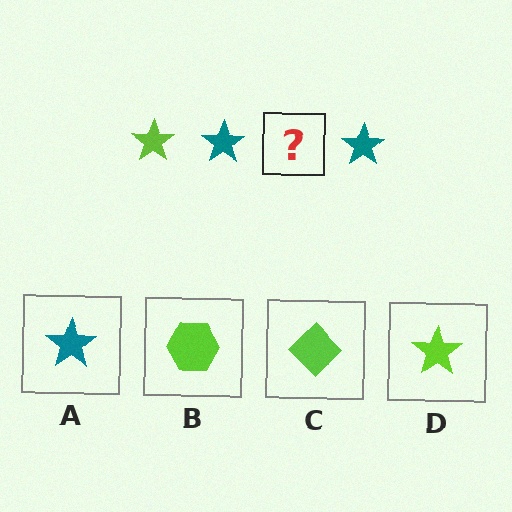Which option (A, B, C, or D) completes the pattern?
D.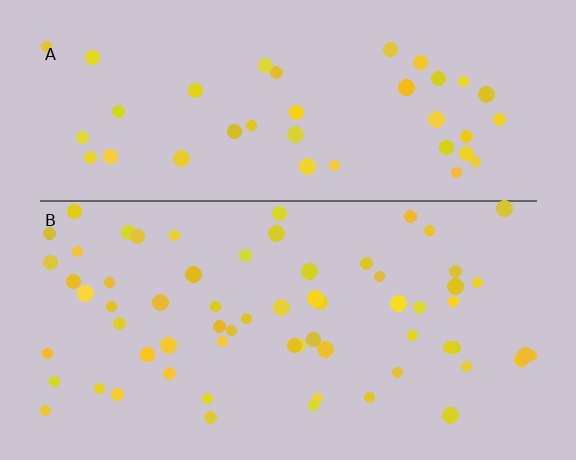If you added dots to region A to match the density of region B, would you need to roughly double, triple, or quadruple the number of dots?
Approximately double.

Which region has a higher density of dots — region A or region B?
B (the bottom).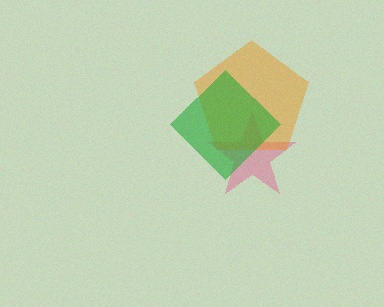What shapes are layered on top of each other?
The layered shapes are: a pink star, an orange pentagon, a green diamond.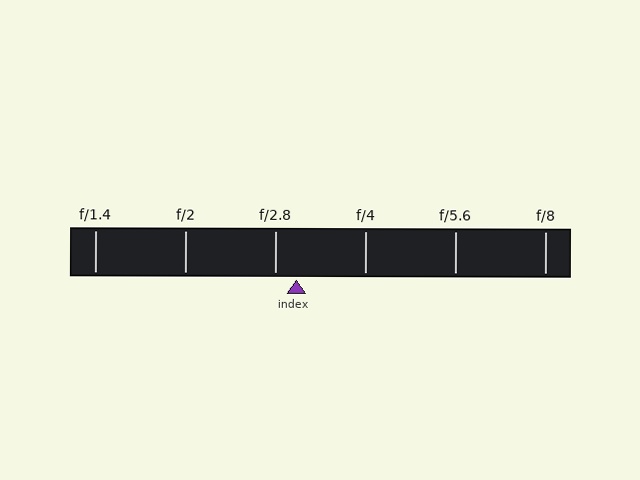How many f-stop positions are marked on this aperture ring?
There are 6 f-stop positions marked.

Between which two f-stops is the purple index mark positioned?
The index mark is between f/2.8 and f/4.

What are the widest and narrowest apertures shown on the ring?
The widest aperture shown is f/1.4 and the narrowest is f/8.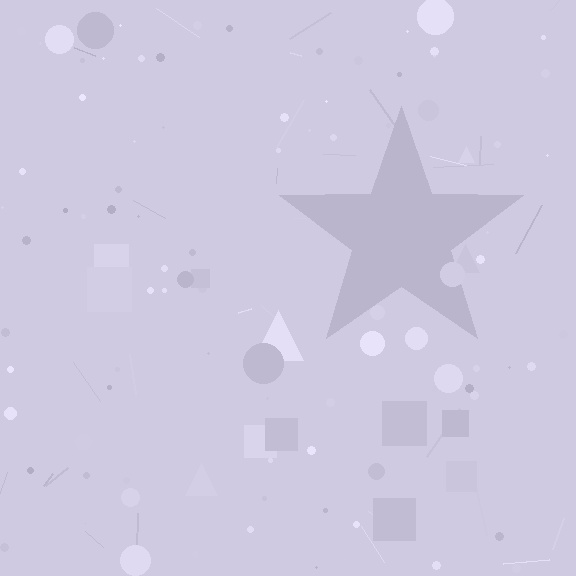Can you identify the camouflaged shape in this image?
The camouflaged shape is a star.